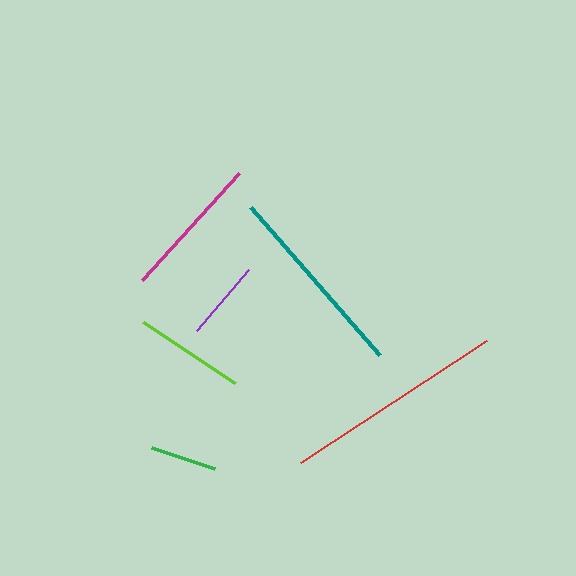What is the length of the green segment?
The green segment is approximately 67 pixels long.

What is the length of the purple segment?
The purple segment is approximately 81 pixels long.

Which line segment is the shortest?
The green line is the shortest at approximately 67 pixels.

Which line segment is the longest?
The red line is the longest at approximately 222 pixels.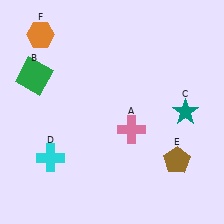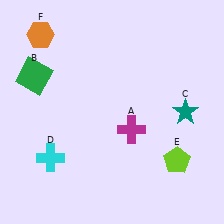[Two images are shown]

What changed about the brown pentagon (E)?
In Image 1, E is brown. In Image 2, it changed to lime.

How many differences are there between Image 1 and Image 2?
There are 2 differences between the two images.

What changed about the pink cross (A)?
In Image 1, A is pink. In Image 2, it changed to magenta.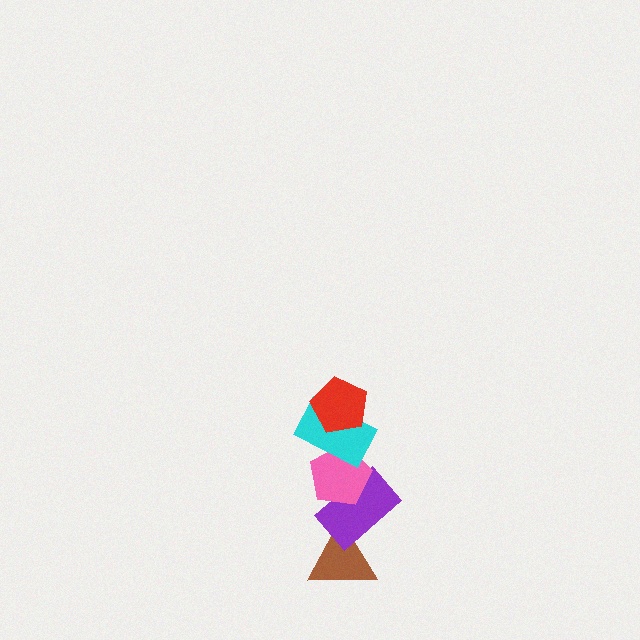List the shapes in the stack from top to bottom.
From top to bottom: the red pentagon, the cyan rectangle, the pink pentagon, the purple rectangle, the brown triangle.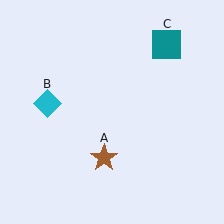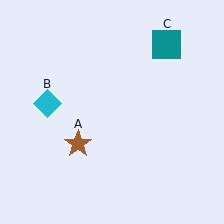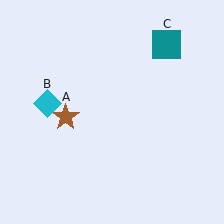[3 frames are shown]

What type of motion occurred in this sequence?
The brown star (object A) rotated clockwise around the center of the scene.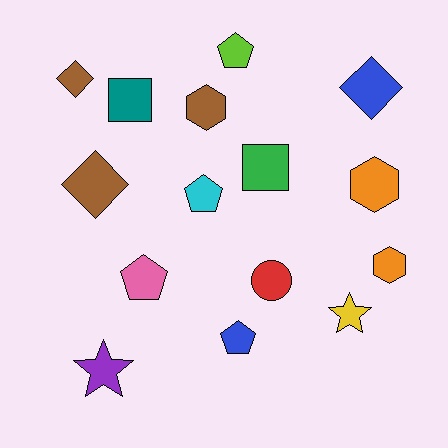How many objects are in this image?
There are 15 objects.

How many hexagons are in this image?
There are 3 hexagons.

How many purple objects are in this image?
There is 1 purple object.